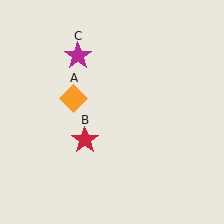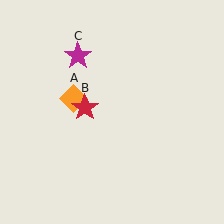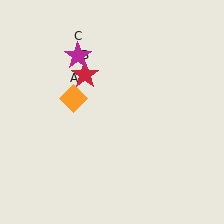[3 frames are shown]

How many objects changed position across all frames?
1 object changed position: red star (object B).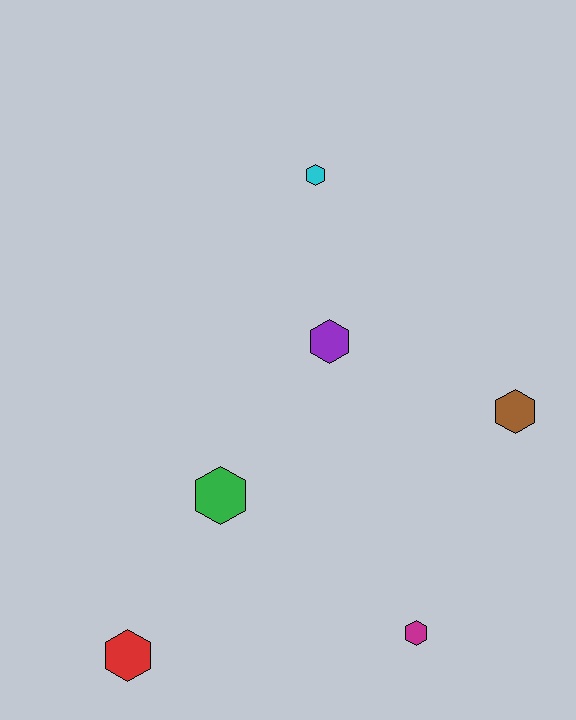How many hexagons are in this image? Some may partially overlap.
There are 6 hexagons.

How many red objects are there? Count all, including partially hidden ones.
There is 1 red object.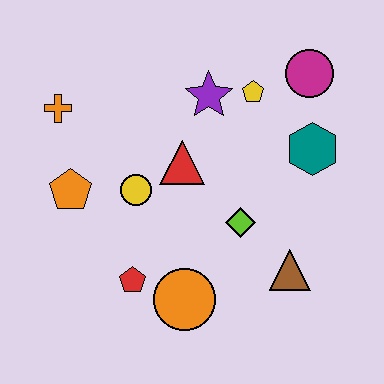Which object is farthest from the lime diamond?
The orange cross is farthest from the lime diamond.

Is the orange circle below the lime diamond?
Yes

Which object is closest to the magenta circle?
The yellow pentagon is closest to the magenta circle.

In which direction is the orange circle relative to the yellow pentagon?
The orange circle is below the yellow pentagon.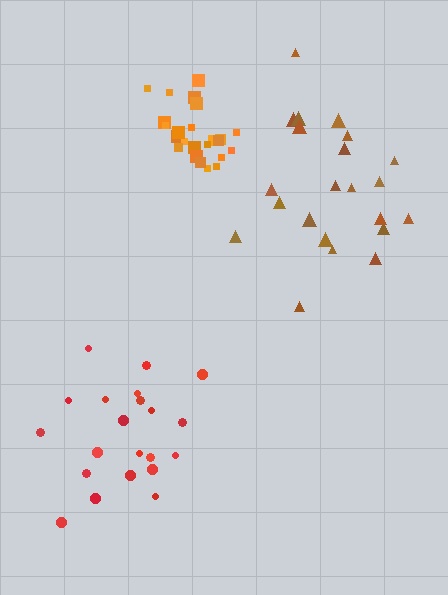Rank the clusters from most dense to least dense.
orange, red, brown.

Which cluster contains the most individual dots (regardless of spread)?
Orange (24).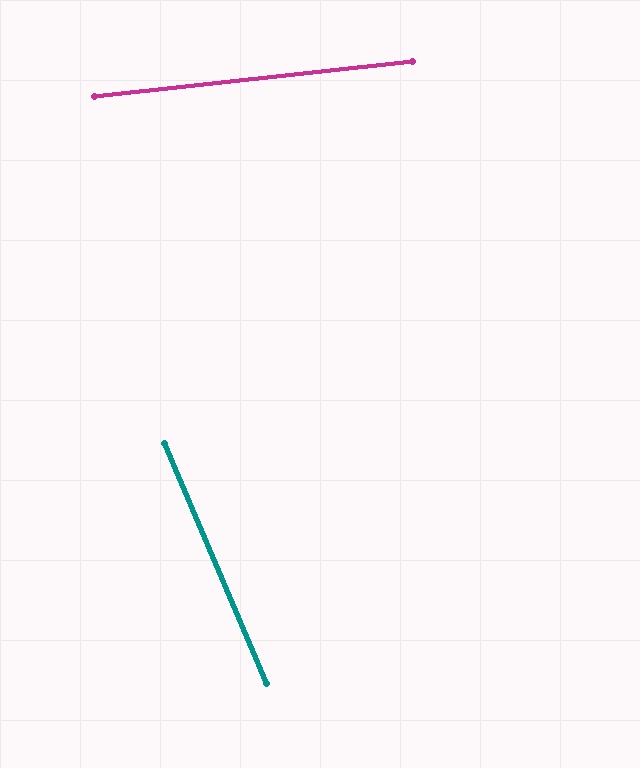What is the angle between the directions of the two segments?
Approximately 73 degrees.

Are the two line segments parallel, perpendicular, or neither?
Neither parallel nor perpendicular — they differ by about 73°.